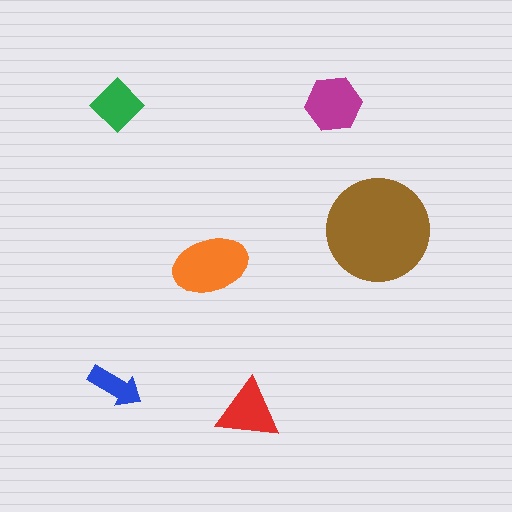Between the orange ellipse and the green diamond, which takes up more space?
The orange ellipse.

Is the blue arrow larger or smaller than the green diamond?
Smaller.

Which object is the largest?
The brown circle.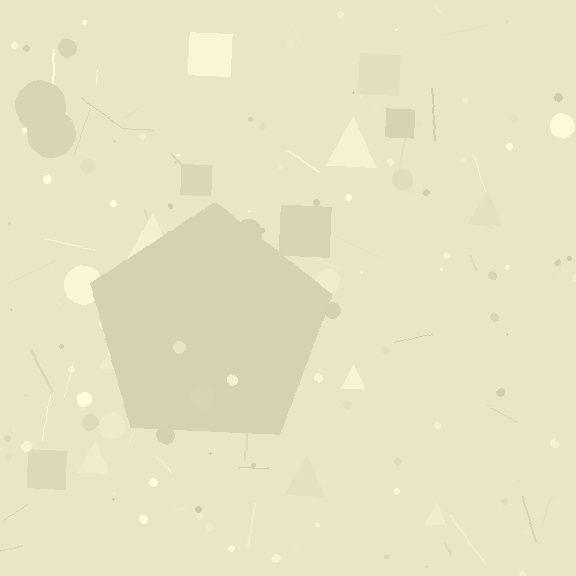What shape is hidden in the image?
A pentagon is hidden in the image.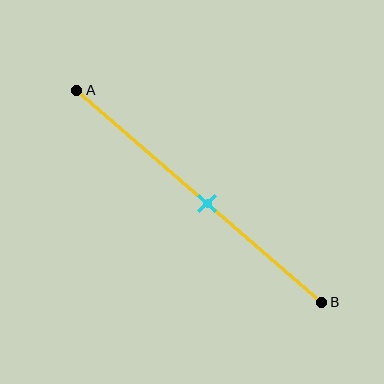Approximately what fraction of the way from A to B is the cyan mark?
The cyan mark is approximately 55% of the way from A to B.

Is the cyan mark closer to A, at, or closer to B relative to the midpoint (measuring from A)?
The cyan mark is closer to point B than the midpoint of segment AB.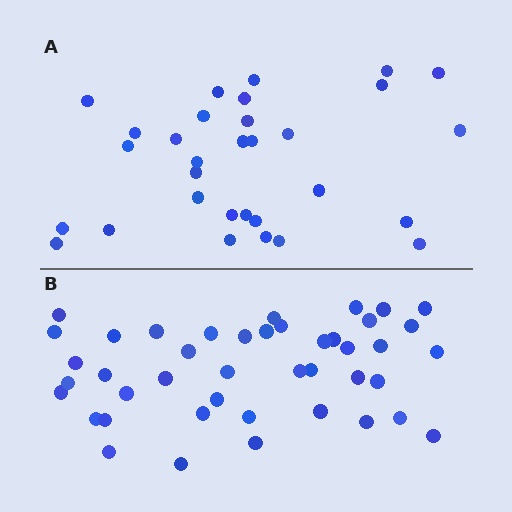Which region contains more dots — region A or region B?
Region B (the bottom region) has more dots.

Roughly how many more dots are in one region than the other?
Region B has roughly 12 or so more dots than region A.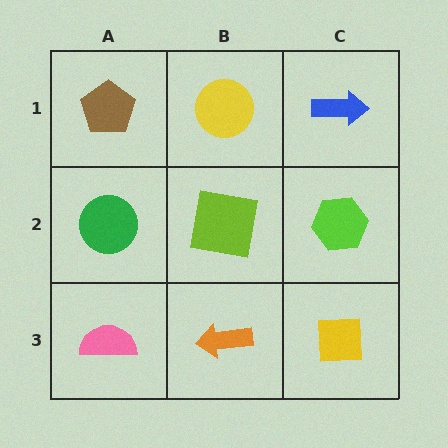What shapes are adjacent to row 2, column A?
A brown pentagon (row 1, column A), a pink semicircle (row 3, column A), a lime square (row 2, column B).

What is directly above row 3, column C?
A lime hexagon.